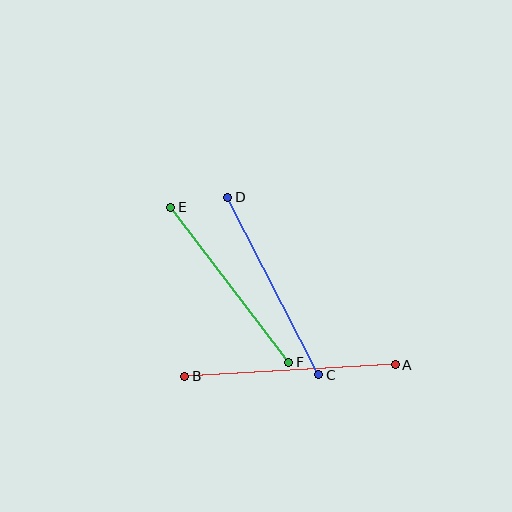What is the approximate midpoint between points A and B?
The midpoint is at approximately (290, 371) pixels.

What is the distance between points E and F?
The distance is approximately 194 pixels.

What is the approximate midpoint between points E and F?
The midpoint is at approximately (230, 285) pixels.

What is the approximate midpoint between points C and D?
The midpoint is at approximately (273, 286) pixels.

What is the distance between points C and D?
The distance is approximately 199 pixels.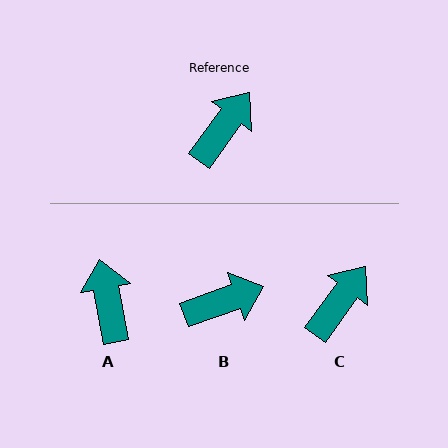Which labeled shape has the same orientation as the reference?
C.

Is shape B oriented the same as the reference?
No, it is off by about 34 degrees.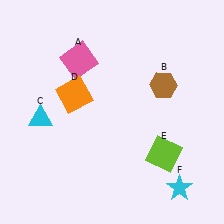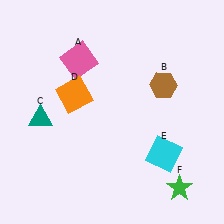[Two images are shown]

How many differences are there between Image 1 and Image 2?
There are 3 differences between the two images.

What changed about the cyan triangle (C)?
In Image 1, C is cyan. In Image 2, it changed to teal.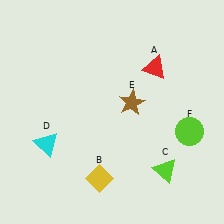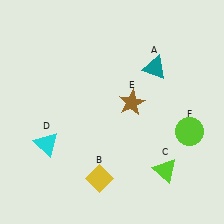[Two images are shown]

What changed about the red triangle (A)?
In Image 1, A is red. In Image 2, it changed to teal.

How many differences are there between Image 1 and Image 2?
There is 1 difference between the two images.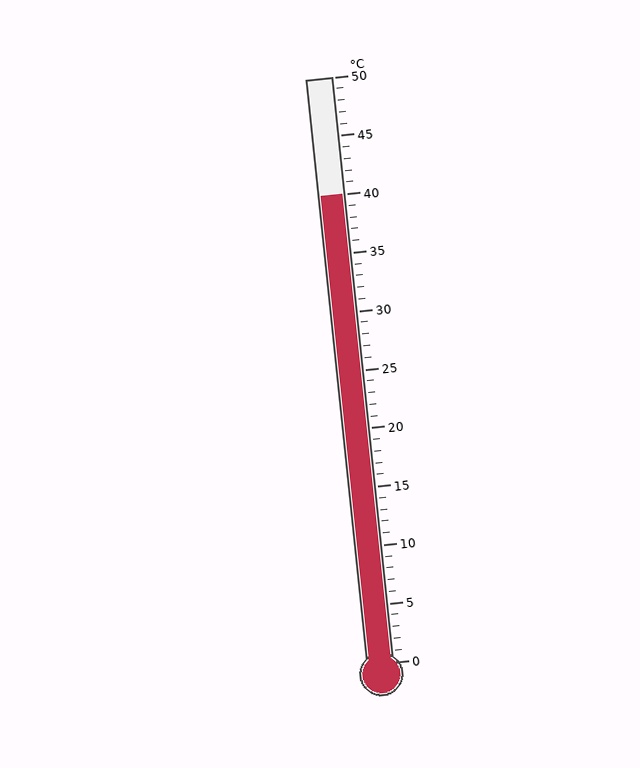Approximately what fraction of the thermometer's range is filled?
The thermometer is filled to approximately 80% of its range.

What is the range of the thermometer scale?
The thermometer scale ranges from 0°C to 50°C.